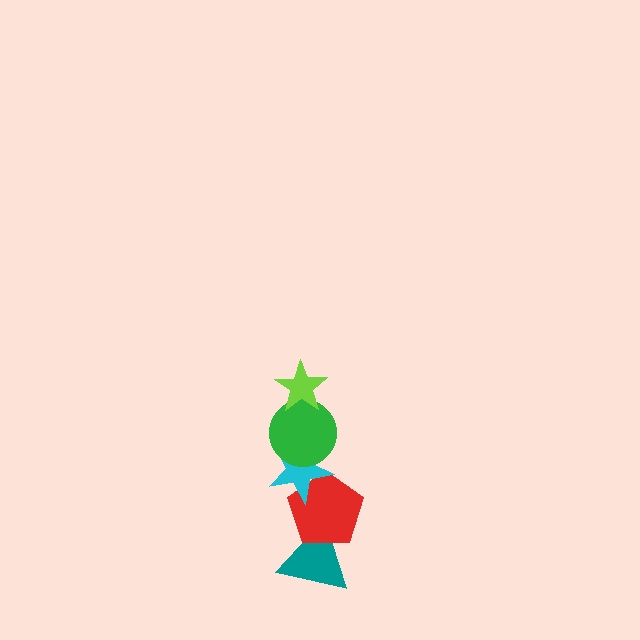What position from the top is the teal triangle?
The teal triangle is 5th from the top.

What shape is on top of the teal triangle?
The red pentagon is on top of the teal triangle.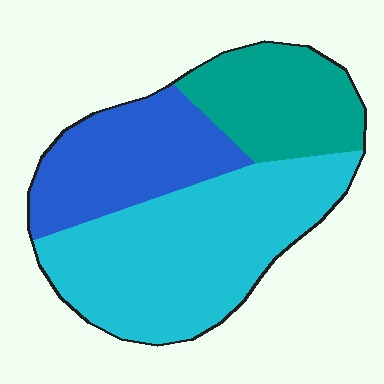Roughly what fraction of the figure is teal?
Teal takes up about one quarter (1/4) of the figure.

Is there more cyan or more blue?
Cyan.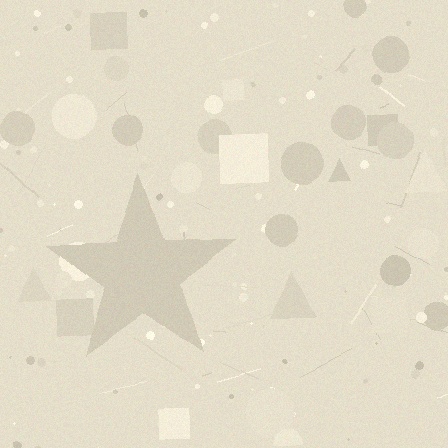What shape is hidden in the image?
A star is hidden in the image.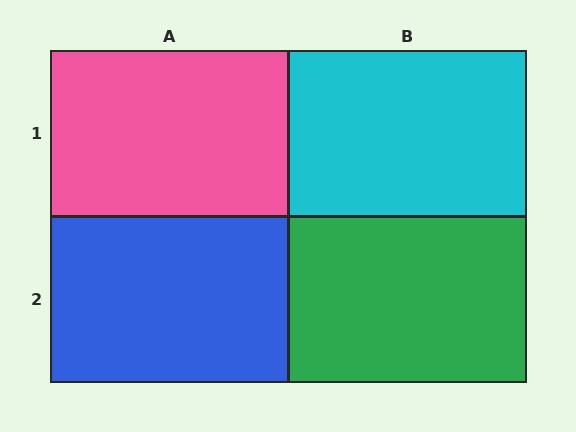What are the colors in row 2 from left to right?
Blue, green.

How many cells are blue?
1 cell is blue.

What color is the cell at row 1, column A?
Pink.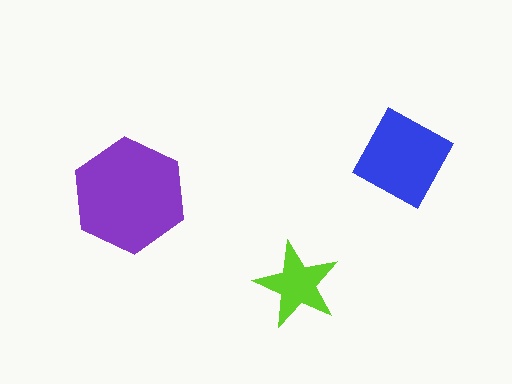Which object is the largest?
The purple hexagon.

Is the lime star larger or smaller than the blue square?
Smaller.